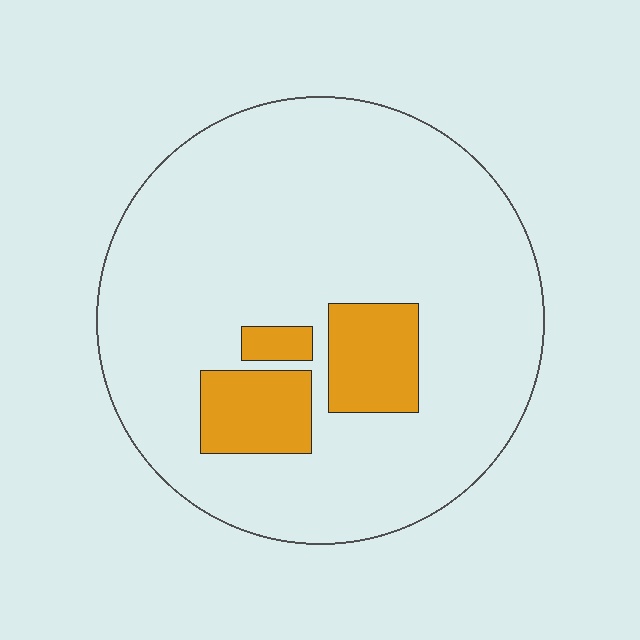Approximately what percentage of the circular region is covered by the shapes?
Approximately 15%.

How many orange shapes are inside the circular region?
3.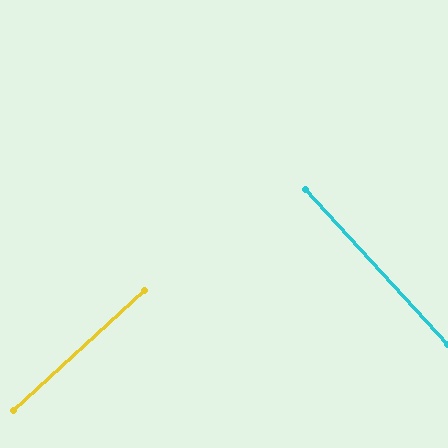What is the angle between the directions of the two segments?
Approximately 90 degrees.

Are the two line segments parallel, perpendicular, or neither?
Perpendicular — they meet at approximately 90°.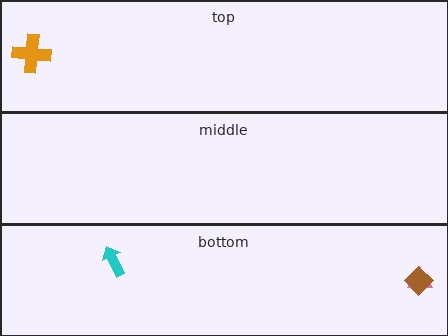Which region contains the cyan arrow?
The bottom region.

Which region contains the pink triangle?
The bottom region.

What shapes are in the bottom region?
The pink triangle, the cyan arrow, the brown diamond.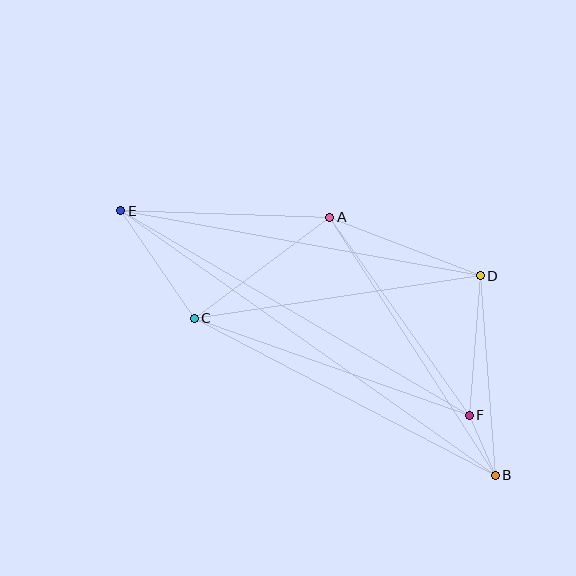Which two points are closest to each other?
Points B and F are closest to each other.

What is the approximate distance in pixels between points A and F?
The distance between A and F is approximately 242 pixels.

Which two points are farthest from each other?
Points B and E are farthest from each other.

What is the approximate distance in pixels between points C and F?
The distance between C and F is approximately 292 pixels.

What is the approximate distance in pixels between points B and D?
The distance between B and D is approximately 200 pixels.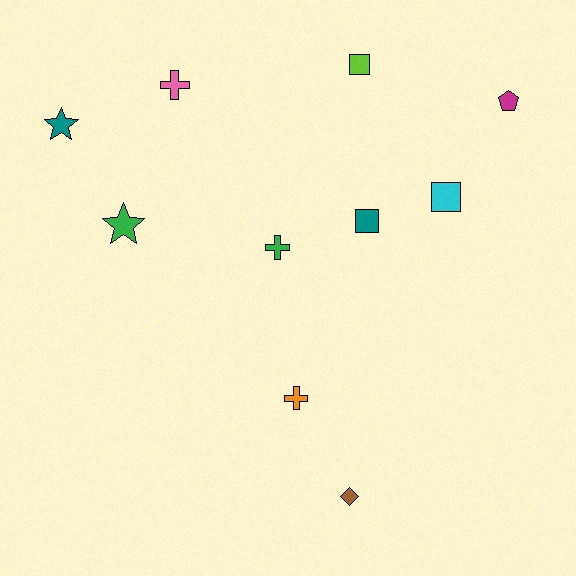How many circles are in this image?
There are no circles.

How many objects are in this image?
There are 10 objects.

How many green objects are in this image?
There are 2 green objects.